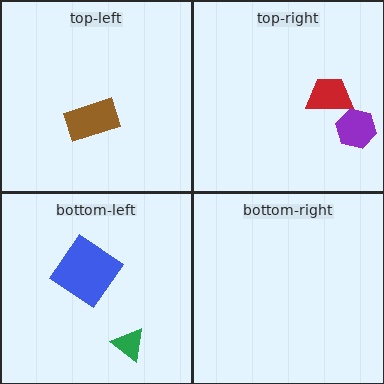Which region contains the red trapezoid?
The top-right region.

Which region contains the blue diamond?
The bottom-left region.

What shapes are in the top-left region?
The brown rectangle.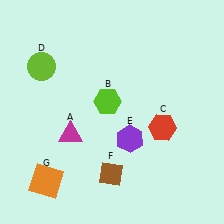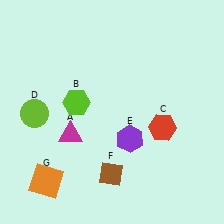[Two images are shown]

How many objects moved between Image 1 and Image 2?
2 objects moved between the two images.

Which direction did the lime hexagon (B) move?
The lime hexagon (B) moved left.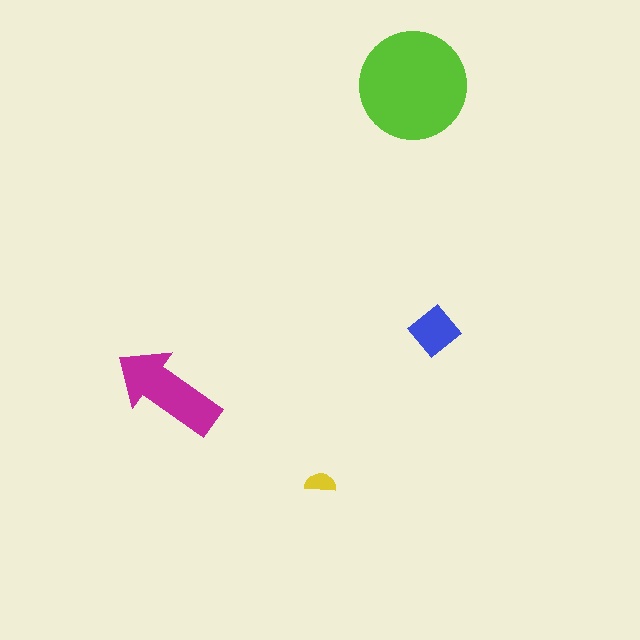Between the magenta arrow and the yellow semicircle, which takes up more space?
The magenta arrow.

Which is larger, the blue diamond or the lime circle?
The lime circle.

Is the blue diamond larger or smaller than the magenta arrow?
Smaller.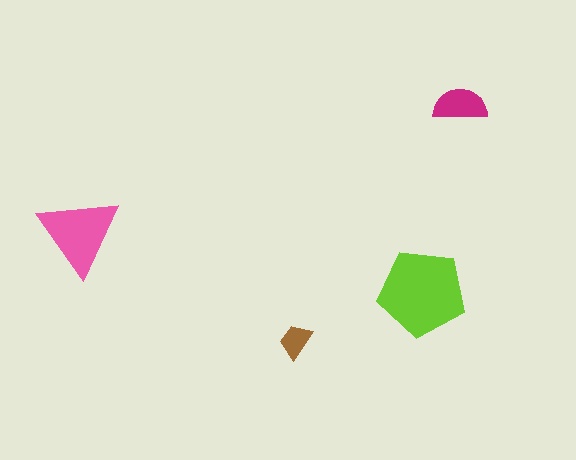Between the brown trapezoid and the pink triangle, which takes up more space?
The pink triangle.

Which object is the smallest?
The brown trapezoid.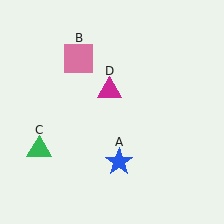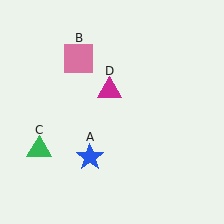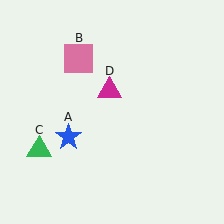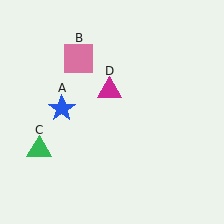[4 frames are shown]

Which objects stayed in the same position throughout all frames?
Pink square (object B) and green triangle (object C) and magenta triangle (object D) remained stationary.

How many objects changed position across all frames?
1 object changed position: blue star (object A).